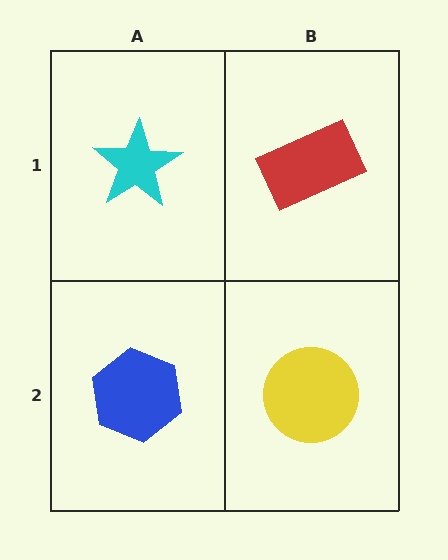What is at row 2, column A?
A blue hexagon.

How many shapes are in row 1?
2 shapes.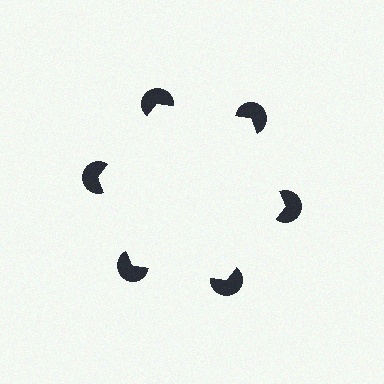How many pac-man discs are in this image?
There are 6 — one at each vertex of the illusory hexagon.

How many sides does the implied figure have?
6 sides.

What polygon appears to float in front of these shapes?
An illusory hexagon — its edges are inferred from the aligned wedge cuts in the pac-man discs, not physically drawn.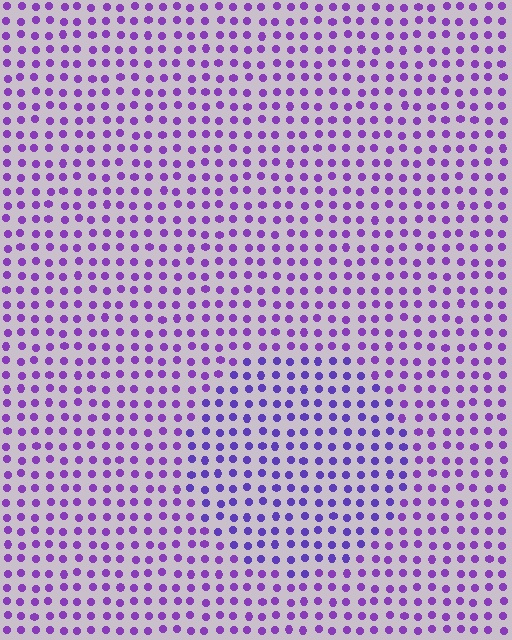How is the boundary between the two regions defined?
The boundary is defined purely by a slight shift in hue (about 21 degrees). Spacing, size, and orientation are identical on both sides.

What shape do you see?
I see a circle.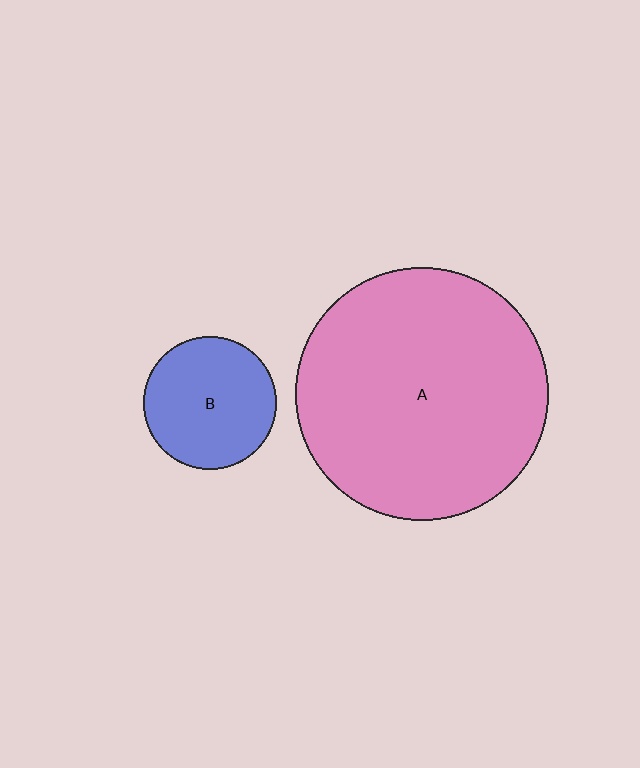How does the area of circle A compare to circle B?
Approximately 3.6 times.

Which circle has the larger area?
Circle A (pink).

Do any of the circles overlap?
No, none of the circles overlap.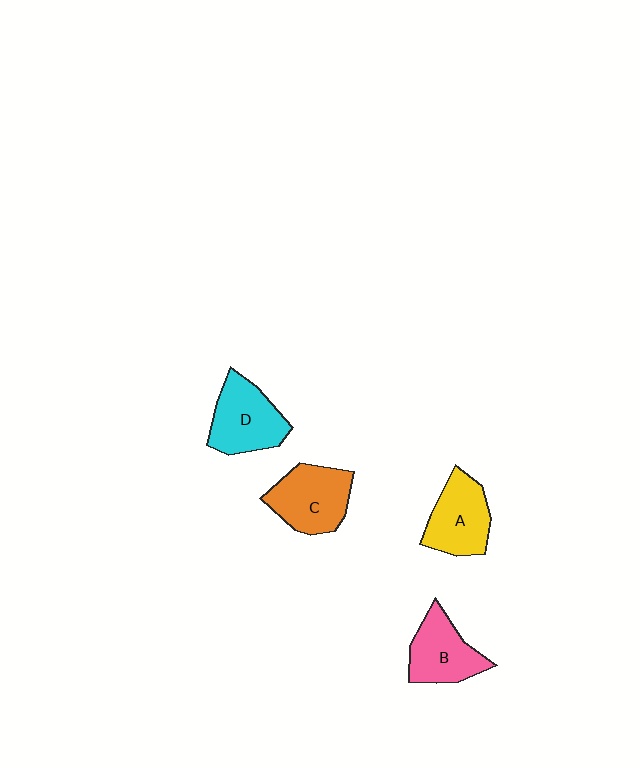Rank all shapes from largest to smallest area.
From largest to smallest: C (orange), D (cyan), A (yellow), B (pink).